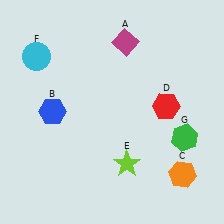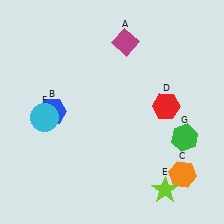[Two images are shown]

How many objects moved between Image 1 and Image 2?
2 objects moved between the two images.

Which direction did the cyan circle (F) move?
The cyan circle (F) moved down.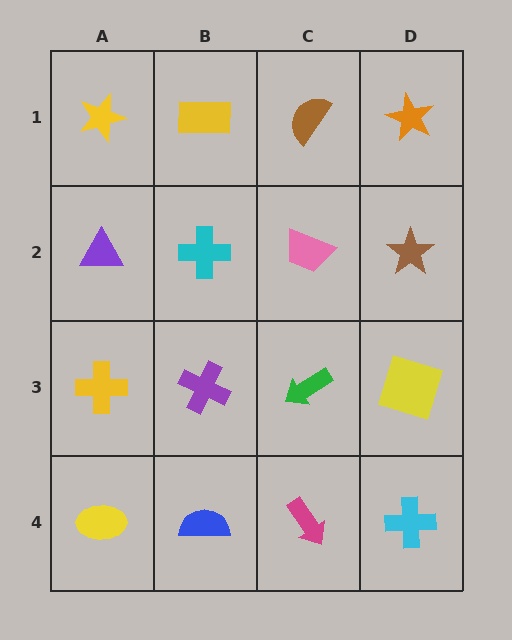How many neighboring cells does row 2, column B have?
4.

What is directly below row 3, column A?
A yellow ellipse.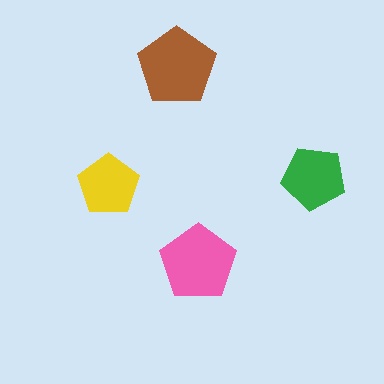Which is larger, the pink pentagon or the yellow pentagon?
The pink one.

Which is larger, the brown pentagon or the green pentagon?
The brown one.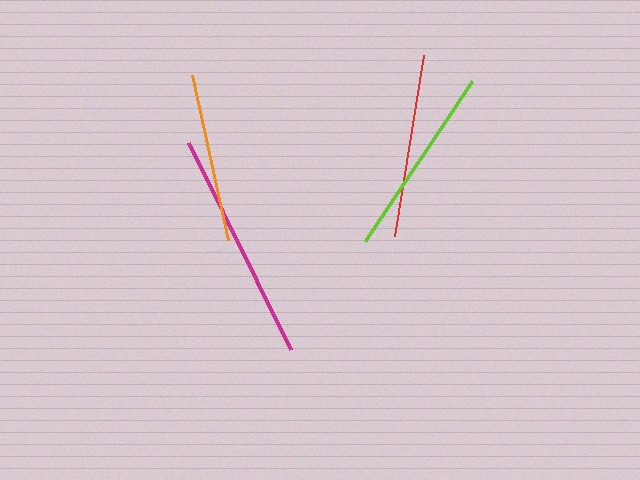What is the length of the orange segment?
The orange segment is approximately 169 pixels long.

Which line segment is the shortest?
The orange line is the shortest at approximately 169 pixels.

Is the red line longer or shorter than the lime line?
The lime line is longer than the red line.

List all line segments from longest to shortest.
From longest to shortest: magenta, lime, red, orange.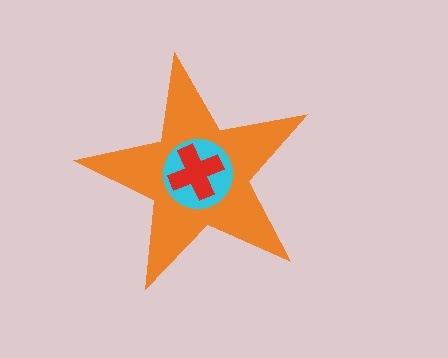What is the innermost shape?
The red cross.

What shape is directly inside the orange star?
The cyan circle.